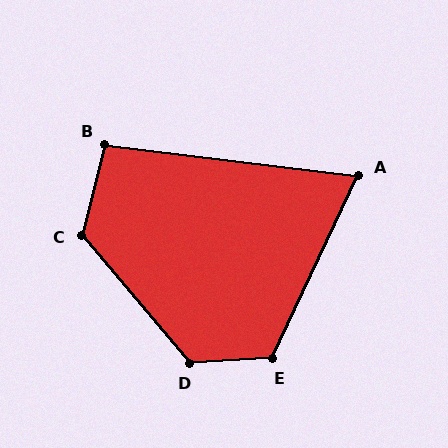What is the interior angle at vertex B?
Approximately 97 degrees (obtuse).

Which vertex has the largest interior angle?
D, at approximately 127 degrees.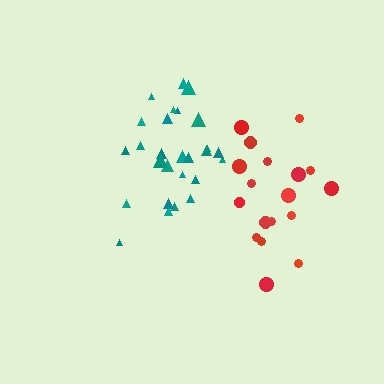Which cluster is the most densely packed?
Teal.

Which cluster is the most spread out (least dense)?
Red.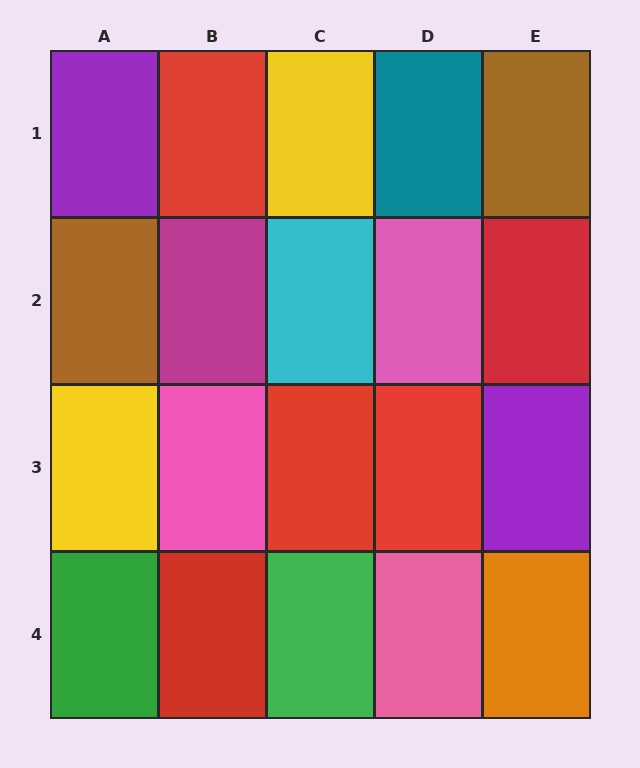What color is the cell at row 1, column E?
Brown.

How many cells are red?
5 cells are red.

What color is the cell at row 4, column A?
Green.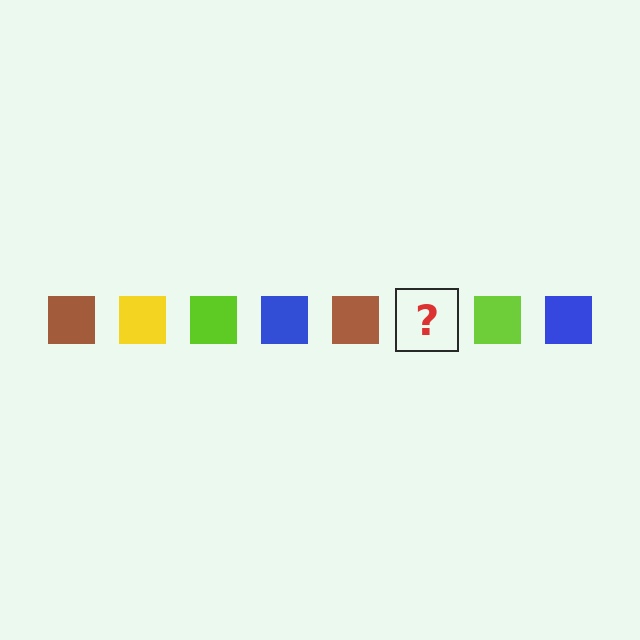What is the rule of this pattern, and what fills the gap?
The rule is that the pattern cycles through brown, yellow, lime, blue squares. The gap should be filled with a yellow square.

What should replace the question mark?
The question mark should be replaced with a yellow square.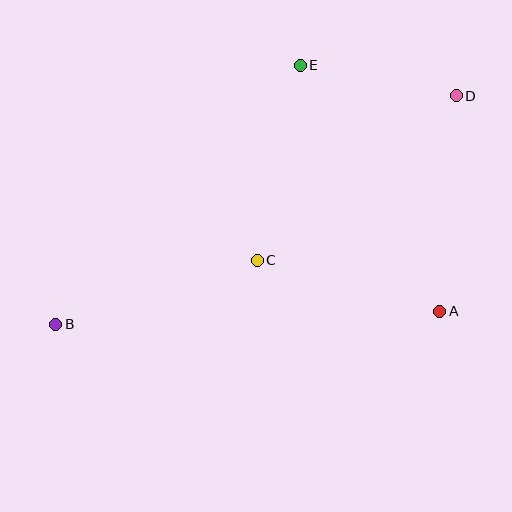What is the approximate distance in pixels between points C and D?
The distance between C and D is approximately 258 pixels.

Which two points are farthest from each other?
Points B and D are farthest from each other.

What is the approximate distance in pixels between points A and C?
The distance between A and C is approximately 190 pixels.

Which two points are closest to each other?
Points D and E are closest to each other.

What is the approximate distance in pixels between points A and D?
The distance between A and D is approximately 216 pixels.